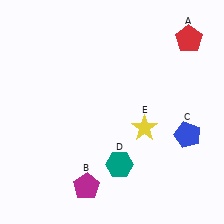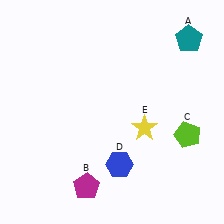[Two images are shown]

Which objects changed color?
A changed from red to teal. C changed from blue to lime. D changed from teal to blue.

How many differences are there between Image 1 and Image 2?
There are 3 differences between the two images.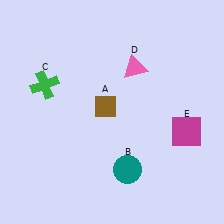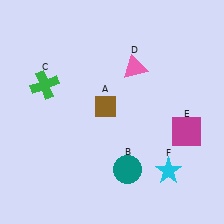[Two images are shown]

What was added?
A cyan star (F) was added in Image 2.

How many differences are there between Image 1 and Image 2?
There is 1 difference between the two images.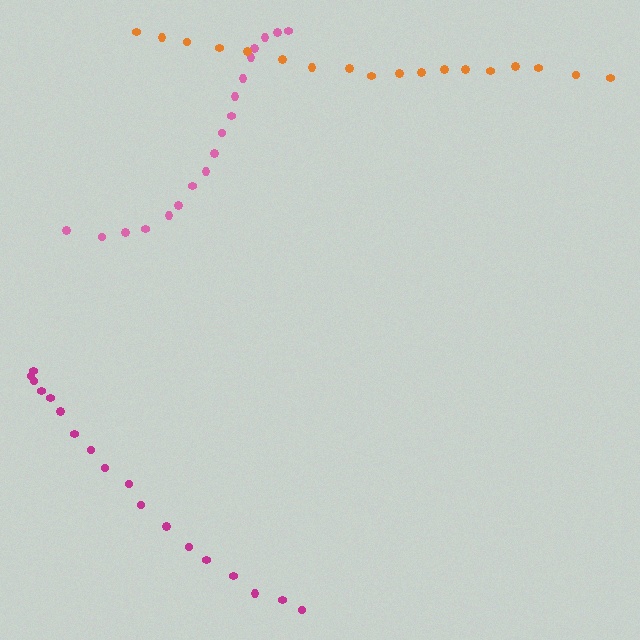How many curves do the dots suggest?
There are 3 distinct paths.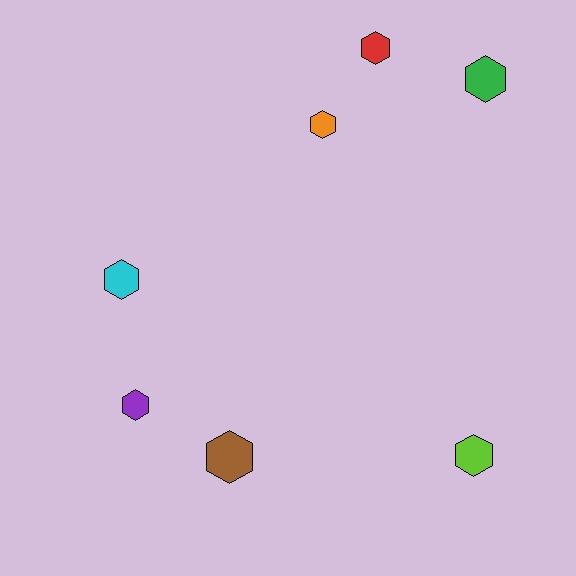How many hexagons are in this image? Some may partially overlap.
There are 7 hexagons.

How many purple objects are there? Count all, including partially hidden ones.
There is 1 purple object.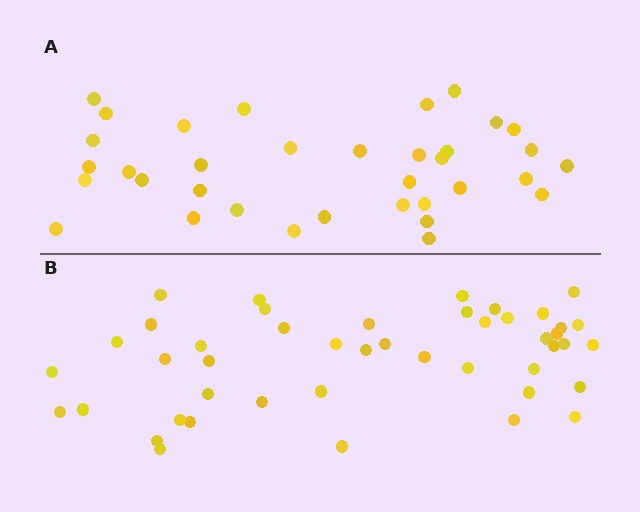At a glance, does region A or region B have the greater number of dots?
Region B (the bottom region) has more dots.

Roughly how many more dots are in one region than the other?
Region B has roughly 10 or so more dots than region A.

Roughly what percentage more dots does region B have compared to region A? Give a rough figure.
About 30% more.